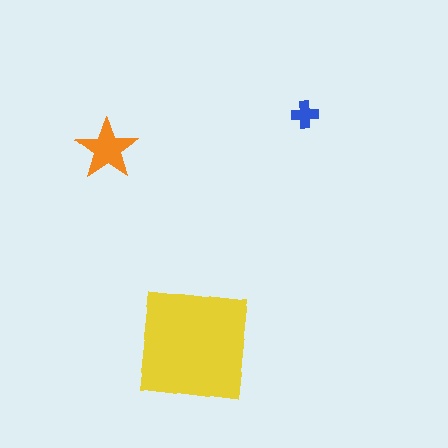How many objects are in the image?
There are 3 objects in the image.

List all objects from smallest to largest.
The blue cross, the orange star, the yellow square.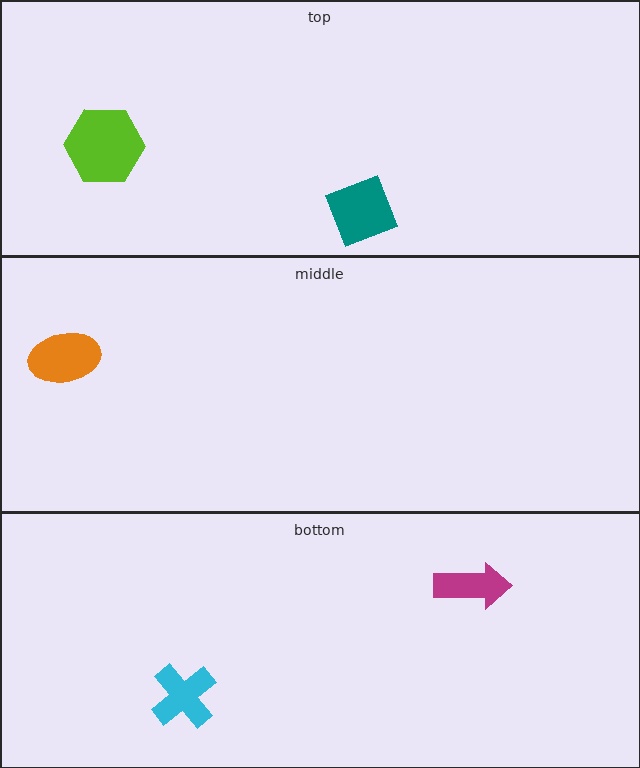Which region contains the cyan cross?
The bottom region.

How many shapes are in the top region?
2.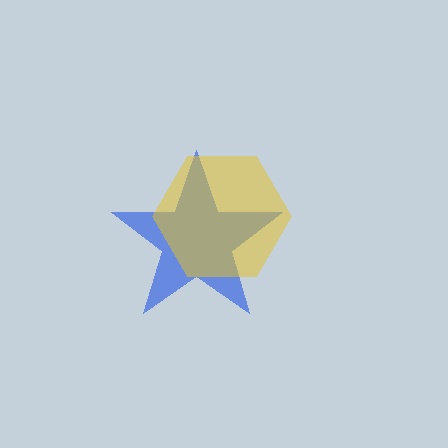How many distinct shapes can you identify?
There are 2 distinct shapes: a blue star, a yellow hexagon.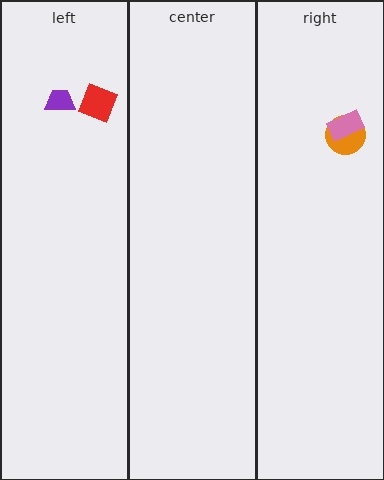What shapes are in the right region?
The orange circle, the pink rectangle.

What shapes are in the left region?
The purple trapezoid, the red square.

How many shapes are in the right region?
2.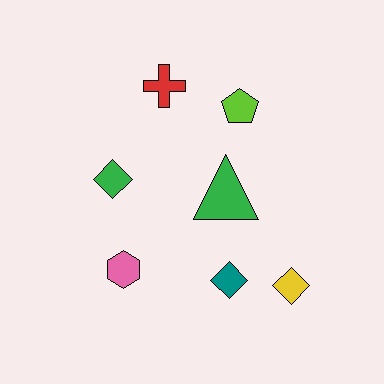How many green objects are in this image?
There are 2 green objects.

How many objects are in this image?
There are 7 objects.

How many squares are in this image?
There are no squares.